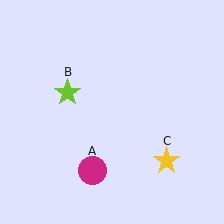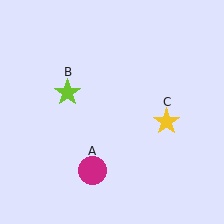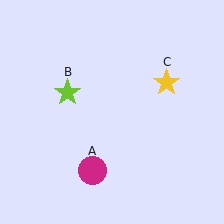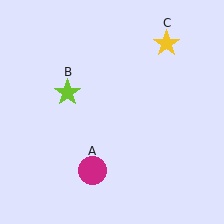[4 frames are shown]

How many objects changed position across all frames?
1 object changed position: yellow star (object C).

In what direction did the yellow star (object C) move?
The yellow star (object C) moved up.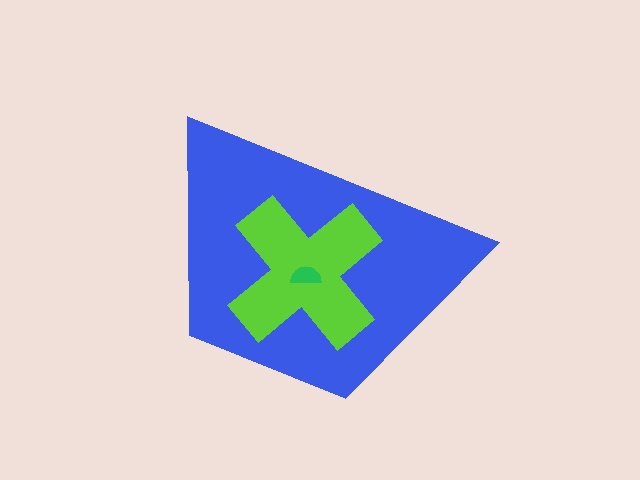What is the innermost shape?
The green semicircle.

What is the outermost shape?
The blue trapezoid.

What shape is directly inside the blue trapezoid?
The lime cross.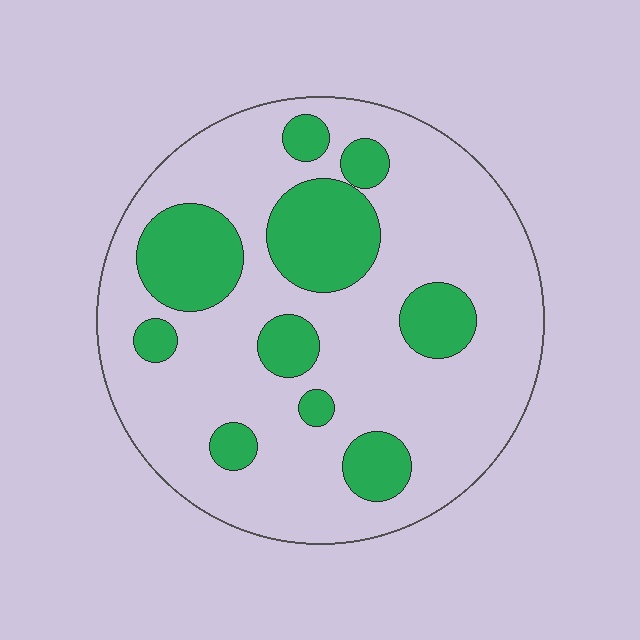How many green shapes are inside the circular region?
10.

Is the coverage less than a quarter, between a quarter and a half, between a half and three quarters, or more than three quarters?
Between a quarter and a half.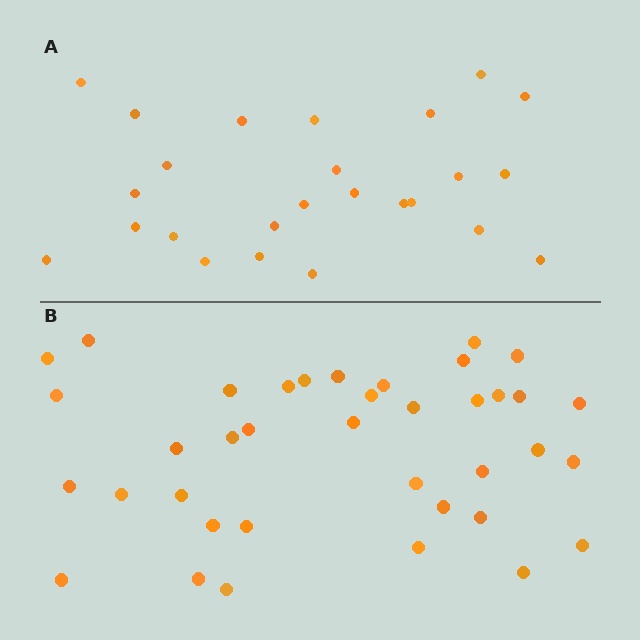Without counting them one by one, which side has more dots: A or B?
Region B (the bottom region) has more dots.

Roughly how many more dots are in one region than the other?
Region B has approximately 15 more dots than region A.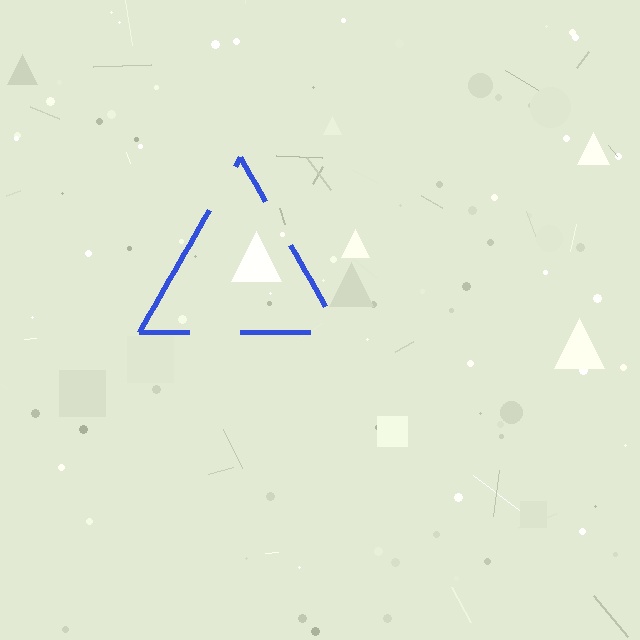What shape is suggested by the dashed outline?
The dashed outline suggests a triangle.